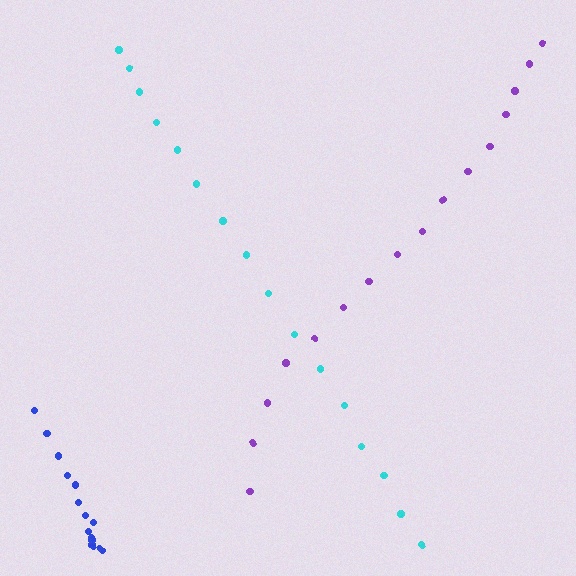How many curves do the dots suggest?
There are 3 distinct paths.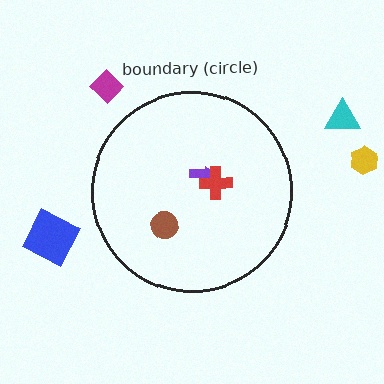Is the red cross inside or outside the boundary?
Inside.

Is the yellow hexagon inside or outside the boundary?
Outside.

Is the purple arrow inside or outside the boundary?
Inside.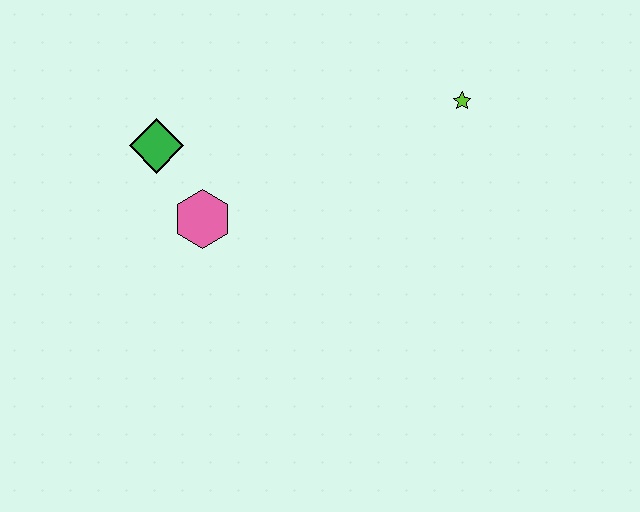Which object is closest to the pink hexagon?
The green diamond is closest to the pink hexagon.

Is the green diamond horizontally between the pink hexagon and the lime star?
No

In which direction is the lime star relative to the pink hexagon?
The lime star is to the right of the pink hexagon.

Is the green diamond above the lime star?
No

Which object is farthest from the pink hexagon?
The lime star is farthest from the pink hexagon.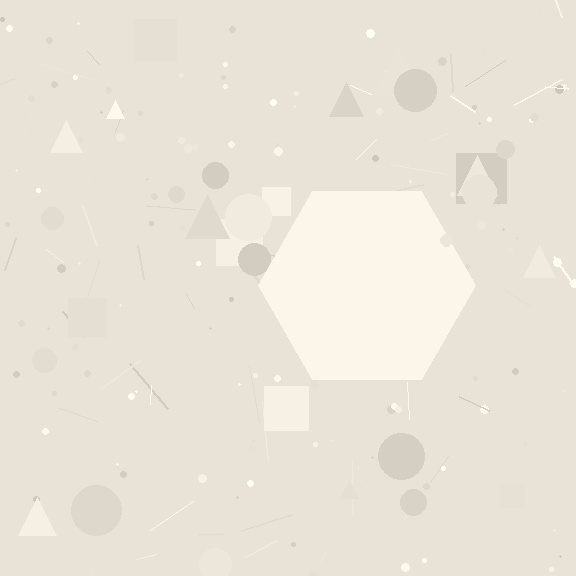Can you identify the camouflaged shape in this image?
The camouflaged shape is a hexagon.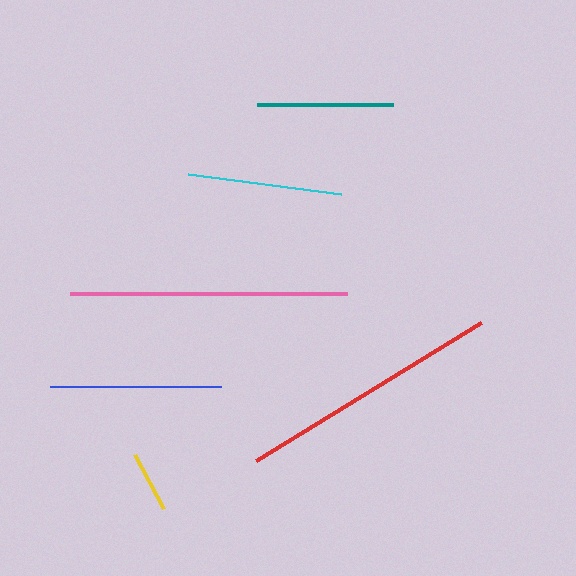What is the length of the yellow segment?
The yellow segment is approximately 61 pixels long.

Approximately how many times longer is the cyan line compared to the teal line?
The cyan line is approximately 1.1 times the length of the teal line.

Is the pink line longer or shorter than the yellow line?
The pink line is longer than the yellow line.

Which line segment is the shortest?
The yellow line is the shortest at approximately 61 pixels.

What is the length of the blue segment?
The blue segment is approximately 171 pixels long.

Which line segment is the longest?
The pink line is the longest at approximately 277 pixels.